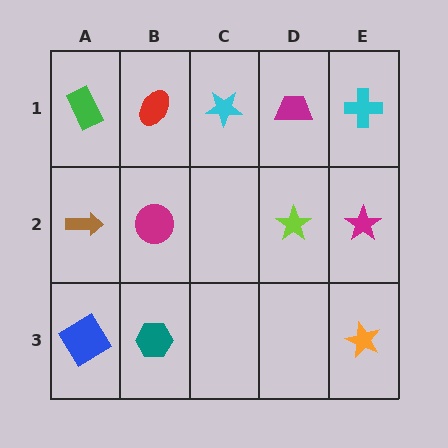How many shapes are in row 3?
3 shapes.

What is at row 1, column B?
A red ellipse.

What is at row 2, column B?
A magenta circle.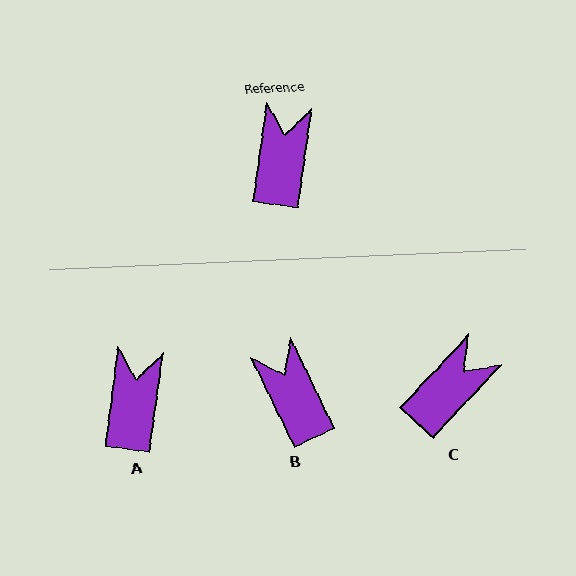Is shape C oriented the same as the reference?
No, it is off by about 35 degrees.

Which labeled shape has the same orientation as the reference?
A.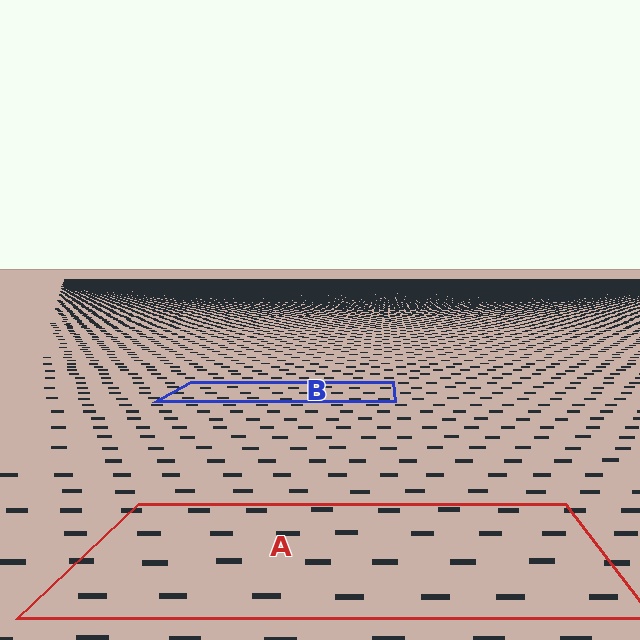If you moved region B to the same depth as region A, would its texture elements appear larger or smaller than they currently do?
They would appear larger. At a closer depth, the same texture elements are projected at a bigger on-screen size.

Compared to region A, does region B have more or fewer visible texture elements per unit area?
Region B has more texture elements per unit area — they are packed more densely because it is farther away.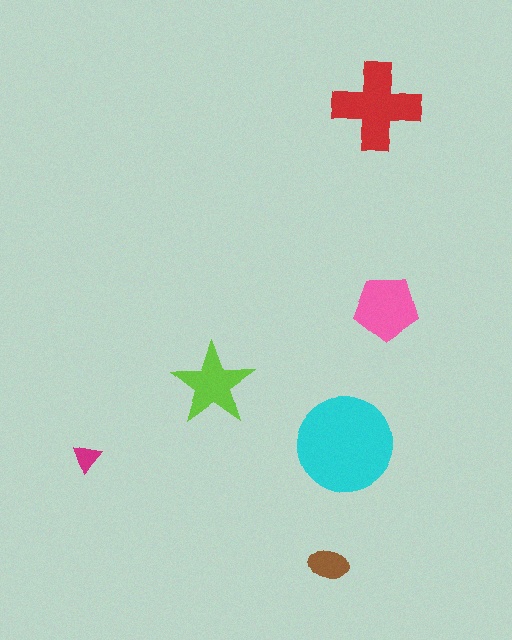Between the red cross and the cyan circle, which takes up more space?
The cyan circle.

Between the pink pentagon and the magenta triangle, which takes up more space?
The pink pentagon.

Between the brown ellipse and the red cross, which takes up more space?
The red cross.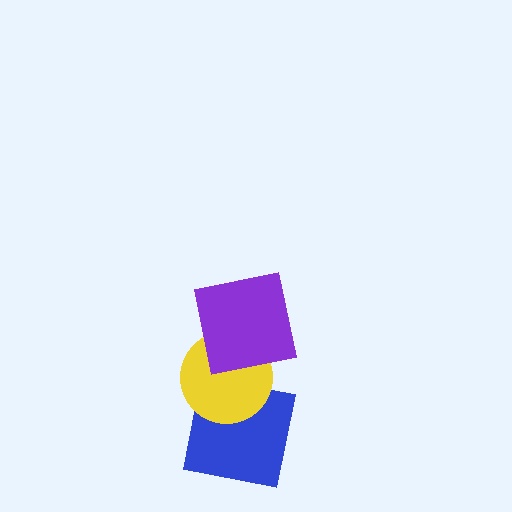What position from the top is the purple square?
The purple square is 1st from the top.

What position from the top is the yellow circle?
The yellow circle is 2nd from the top.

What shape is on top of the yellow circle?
The purple square is on top of the yellow circle.